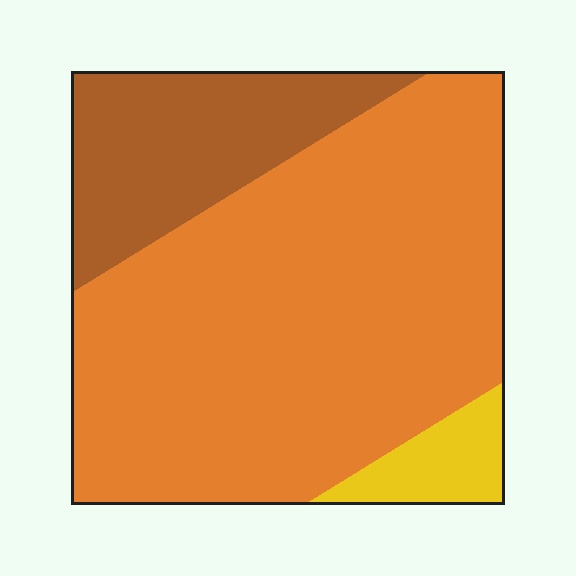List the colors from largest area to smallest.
From largest to smallest: orange, brown, yellow.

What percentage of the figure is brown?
Brown covers 21% of the figure.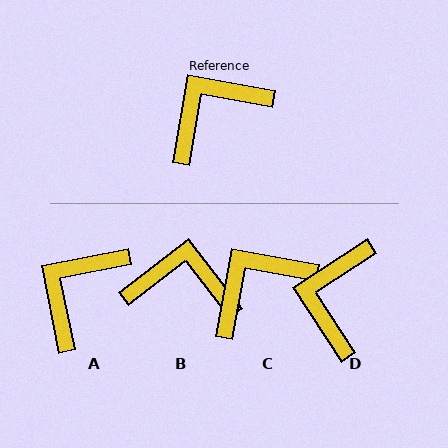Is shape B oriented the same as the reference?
No, it is off by about 42 degrees.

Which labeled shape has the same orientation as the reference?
C.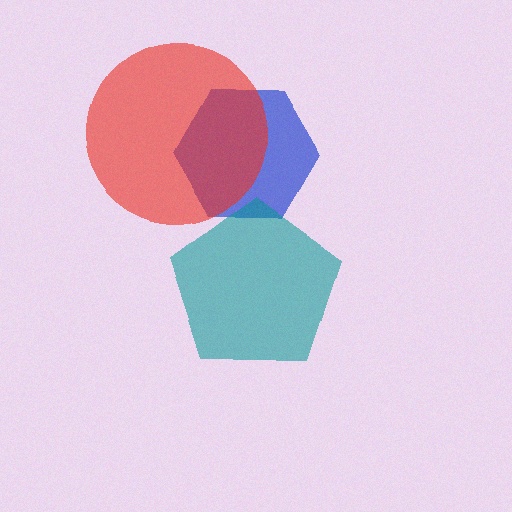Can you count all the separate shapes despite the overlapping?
Yes, there are 3 separate shapes.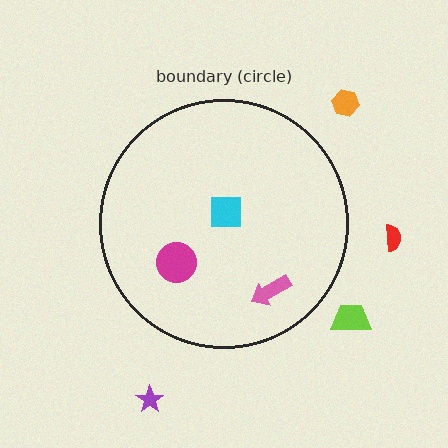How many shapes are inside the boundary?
3 inside, 4 outside.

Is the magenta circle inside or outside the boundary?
Inside.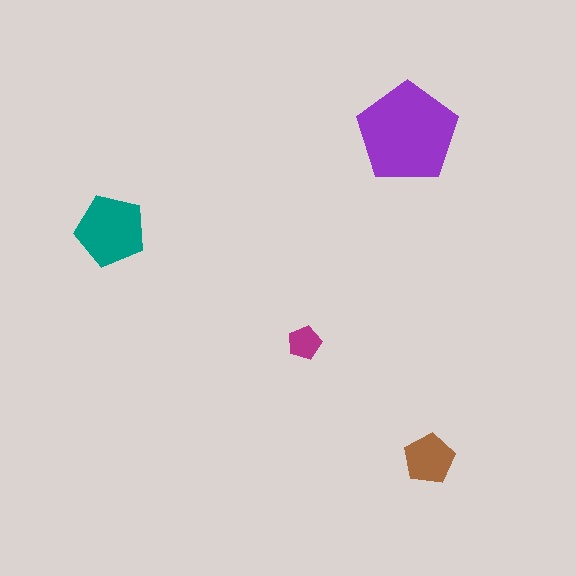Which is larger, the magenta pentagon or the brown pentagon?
The brown one.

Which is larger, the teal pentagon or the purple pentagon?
The purple one.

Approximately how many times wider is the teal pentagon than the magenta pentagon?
About 2 times wider.